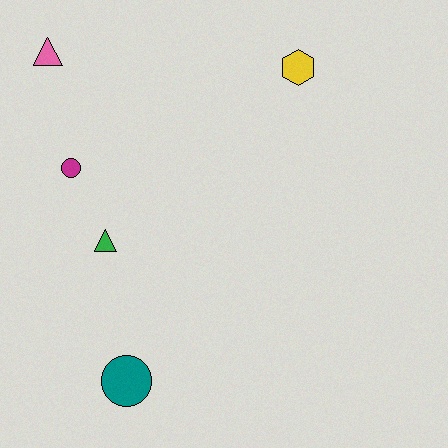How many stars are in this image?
There are no stars.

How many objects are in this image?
There are 5 objects.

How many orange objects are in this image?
There are no orange objects.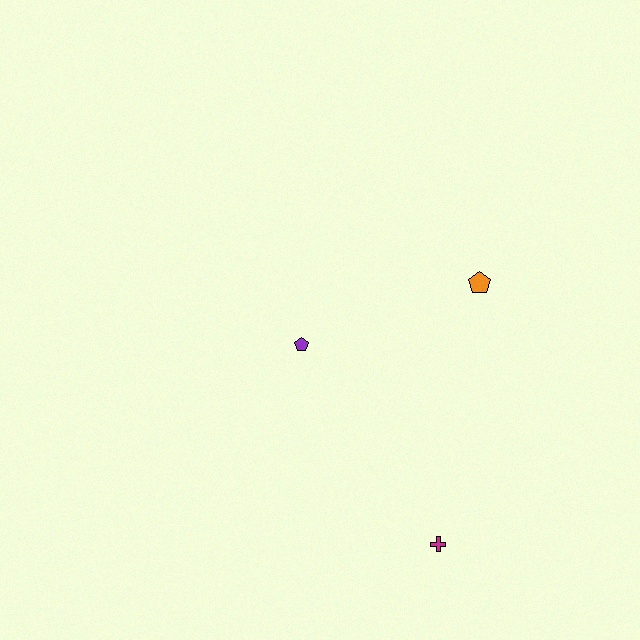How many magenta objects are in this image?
There is 1 magenta object.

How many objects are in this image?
There are 3 objects.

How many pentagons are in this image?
There are 2 pentagons.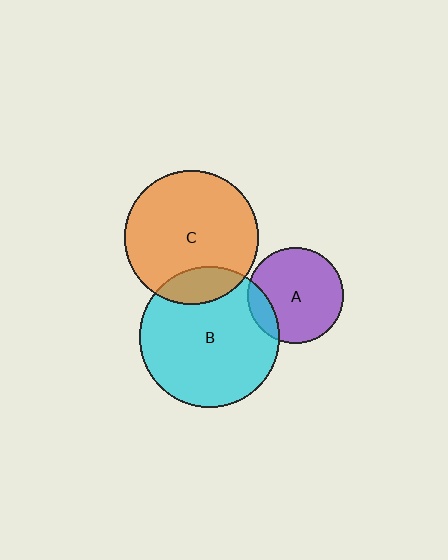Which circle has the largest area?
Circle B (cyan).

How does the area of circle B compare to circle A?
Approximately 2.1 times.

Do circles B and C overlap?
Yes.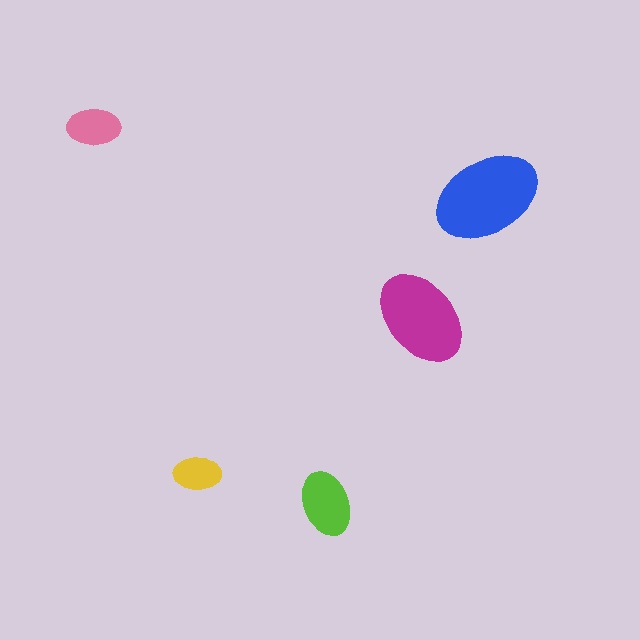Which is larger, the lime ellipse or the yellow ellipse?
The lime one.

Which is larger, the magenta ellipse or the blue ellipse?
The blue one.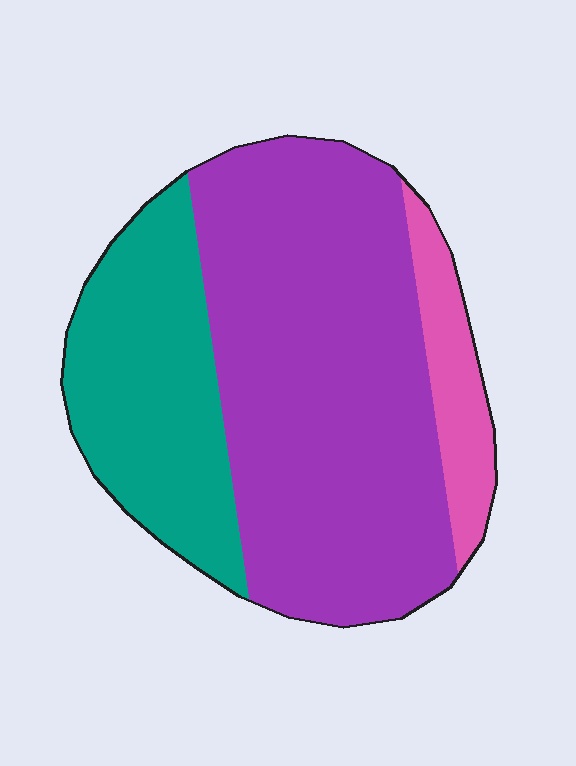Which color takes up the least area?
Pink, at roughly 10%.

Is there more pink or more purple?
Purple.